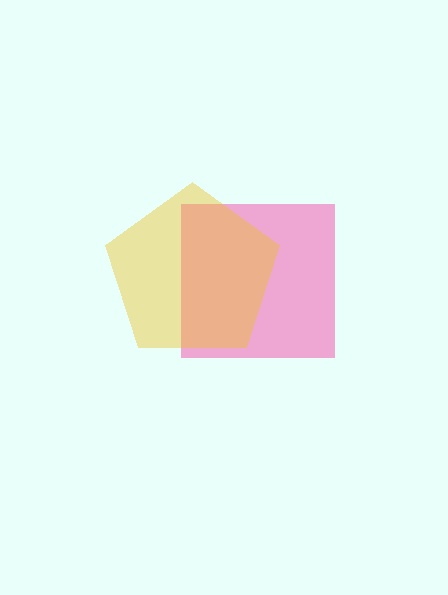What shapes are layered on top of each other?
The layered shapes are: a pink square, a yellow pentagon.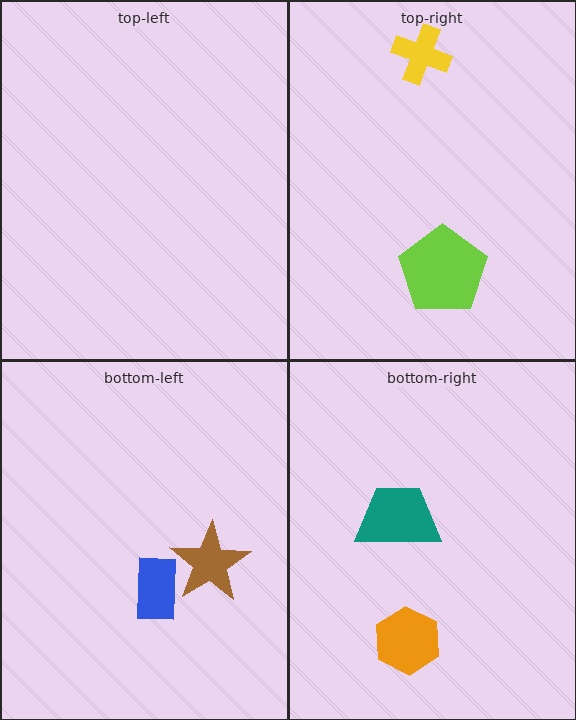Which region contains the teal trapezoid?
The bottom-right region.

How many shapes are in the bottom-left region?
2.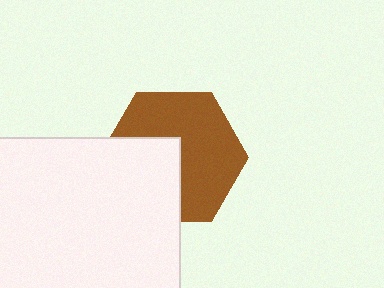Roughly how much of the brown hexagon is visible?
About half of it is visible (roughly 61%).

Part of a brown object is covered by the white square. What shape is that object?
It is a hexagon.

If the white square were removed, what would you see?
You would see the complete brown hexagon.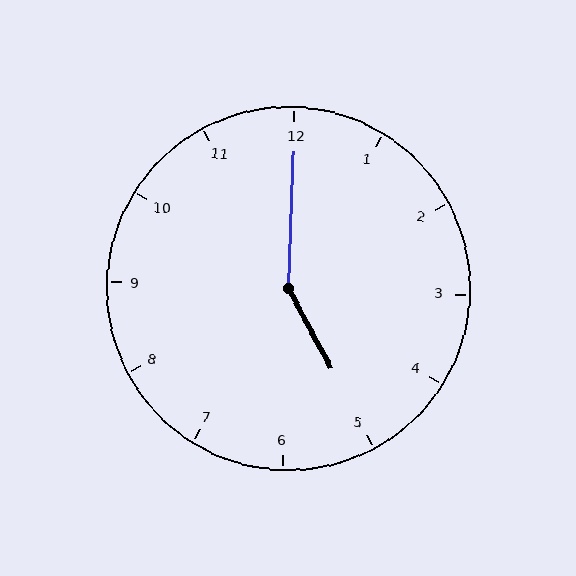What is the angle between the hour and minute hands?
Approximately 150 degrees.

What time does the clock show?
5:00.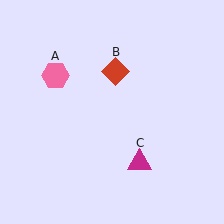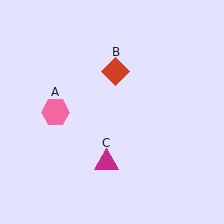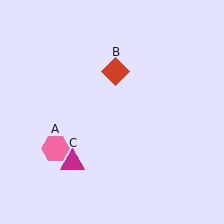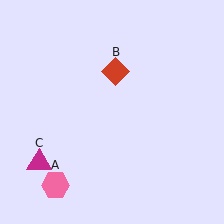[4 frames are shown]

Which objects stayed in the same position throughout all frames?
Red diamond (object B) remained stationary.